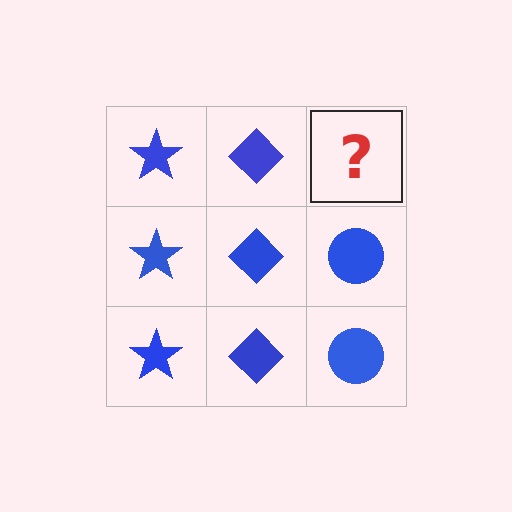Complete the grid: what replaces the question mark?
The question mark should be replaced with a blue circle.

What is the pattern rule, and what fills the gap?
The rule is that each column has a consistent shape. The gap should be filled with a blue circle.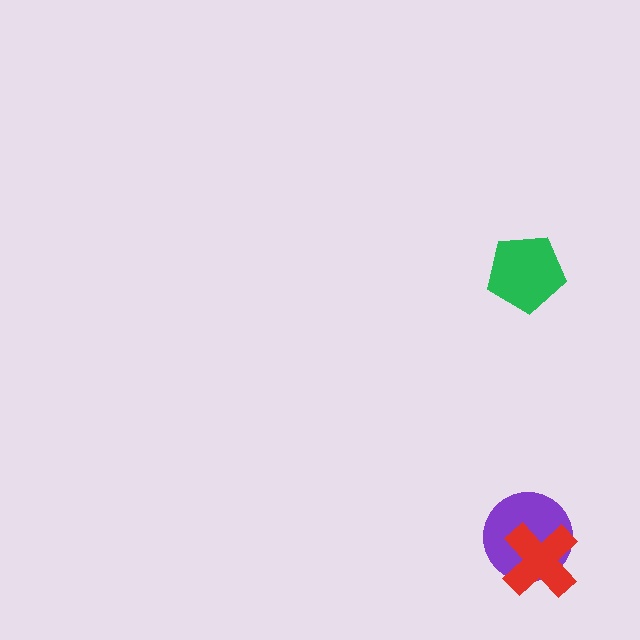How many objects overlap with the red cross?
1 object overlaps with the red cross.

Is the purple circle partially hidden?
Yes, it is partially covered by another shape.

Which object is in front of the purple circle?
The red cross is in front of the purple circle.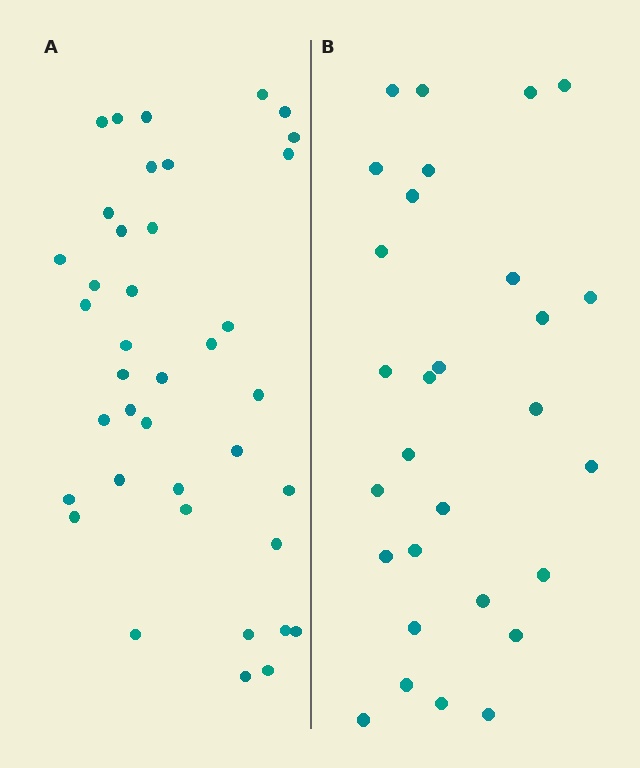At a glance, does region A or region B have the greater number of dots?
Region A (the left region) has more dots.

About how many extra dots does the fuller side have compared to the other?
Region A has roughly 10 or so more dots than region B.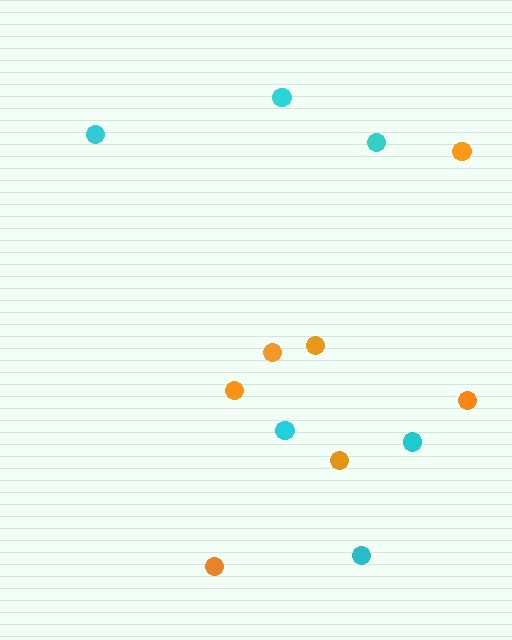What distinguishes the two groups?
There are 2 groups: one group of orange circles (7) and one group of cyan circles (6).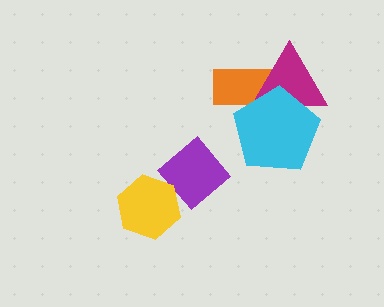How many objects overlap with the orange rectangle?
2 objects overlap with the orange rectangle.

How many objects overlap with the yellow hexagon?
1 object overlaps with the yellow hexagon.